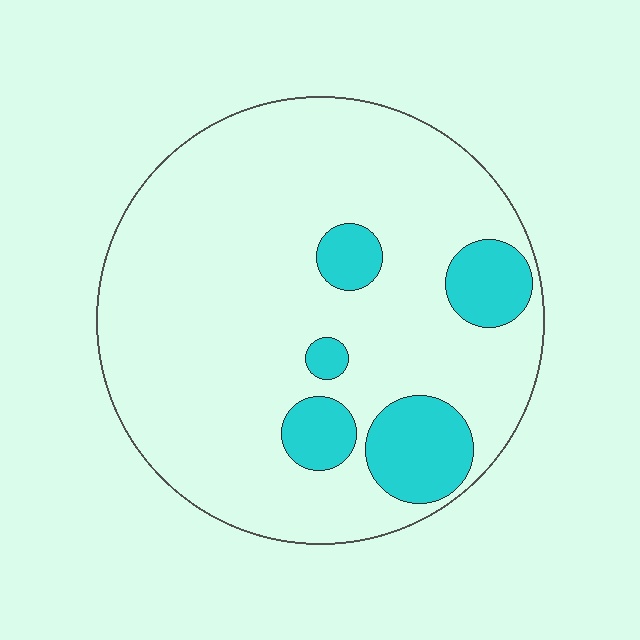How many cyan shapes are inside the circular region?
5.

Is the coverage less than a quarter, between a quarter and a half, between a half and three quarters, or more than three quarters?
Less than a quarter.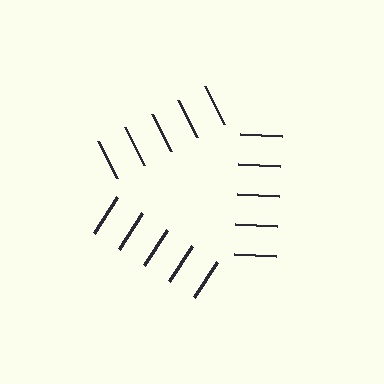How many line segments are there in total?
15 — 5 along each of the 3 edges.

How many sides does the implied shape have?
3 sides — the line-ends trace a triangle.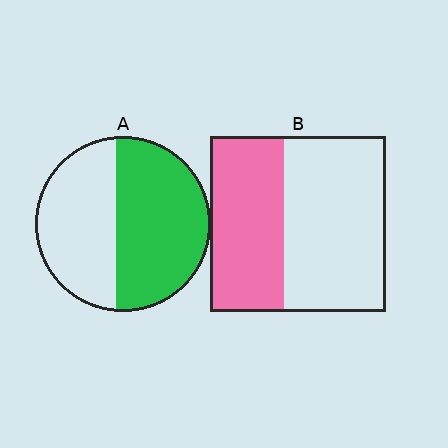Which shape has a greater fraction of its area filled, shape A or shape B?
Shape A.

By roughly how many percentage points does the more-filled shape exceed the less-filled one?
By roughly 15 percentage points (A over B).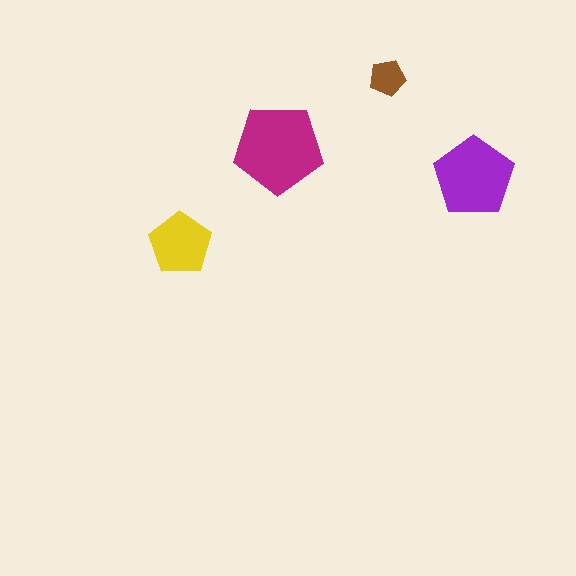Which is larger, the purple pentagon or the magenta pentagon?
The magenta one.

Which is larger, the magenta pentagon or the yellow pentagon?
The magenta one.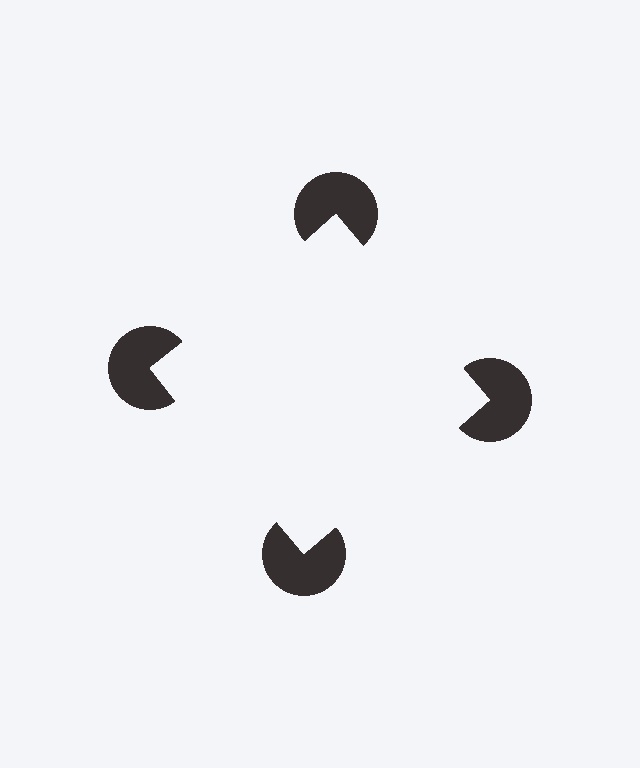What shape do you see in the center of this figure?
An illusory square — its edges are inferred from the aligned wedge cuts in the pac-man discs, not physically drawn.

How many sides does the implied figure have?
4 sides.